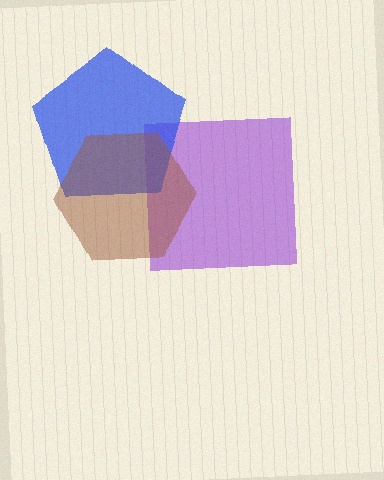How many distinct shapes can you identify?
There are 3 distinct shapes: a purple square, a blue pentagon, a brown hexagon.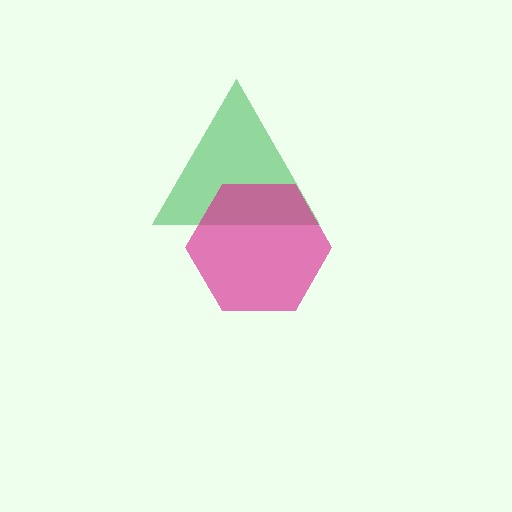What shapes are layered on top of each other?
The layered shapes are: a green triangle, a magenta hexagon.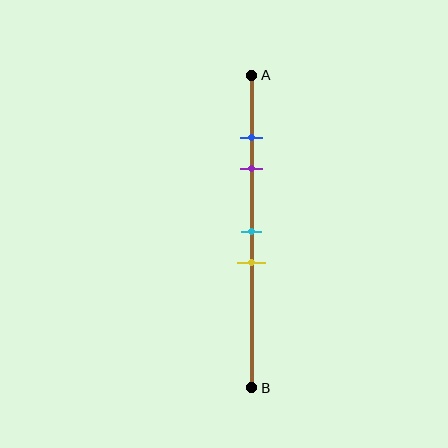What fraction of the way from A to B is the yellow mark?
The yellow mark is approximately 60% (0.6) of the way from A to B.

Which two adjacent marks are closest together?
The blue and purple marks are the closest adjacent pair.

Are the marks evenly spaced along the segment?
No, the marks are not evenly spaced.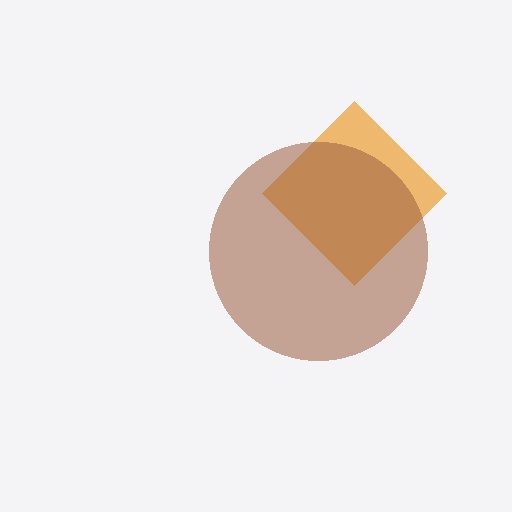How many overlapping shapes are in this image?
There are 2 overlapping shapes in the image.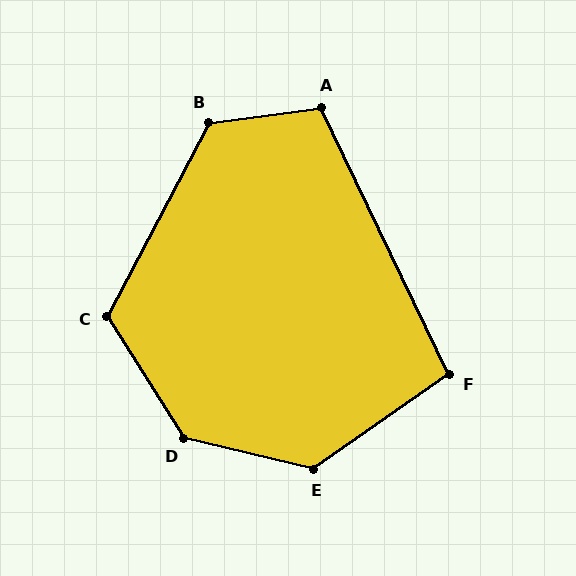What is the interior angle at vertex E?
Approximately 132 degrees (obtuse).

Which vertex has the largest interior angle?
D, at approximately 135 degrees.